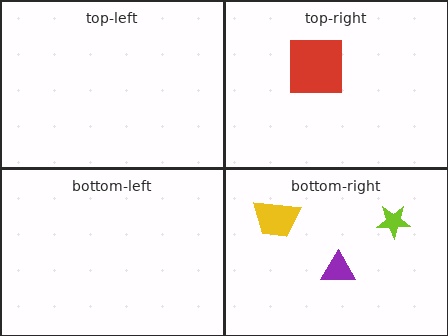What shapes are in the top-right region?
The red square.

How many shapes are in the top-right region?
1.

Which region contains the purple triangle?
The bottom-right region.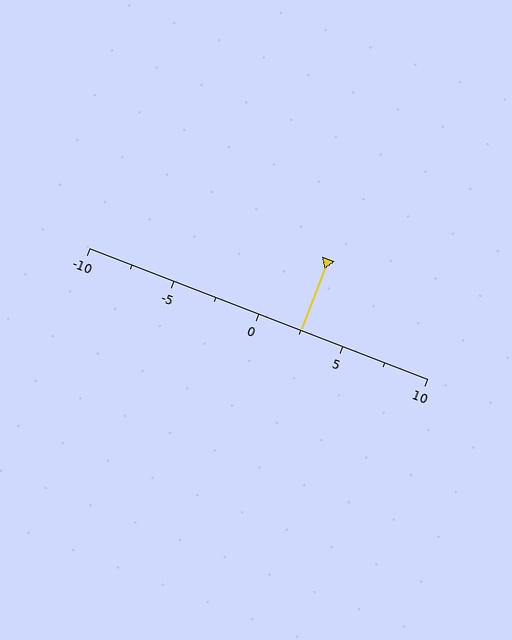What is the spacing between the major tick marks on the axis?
The major ticks are spaced 5 apart.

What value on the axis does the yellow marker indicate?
The marker indicates approximately 2.5.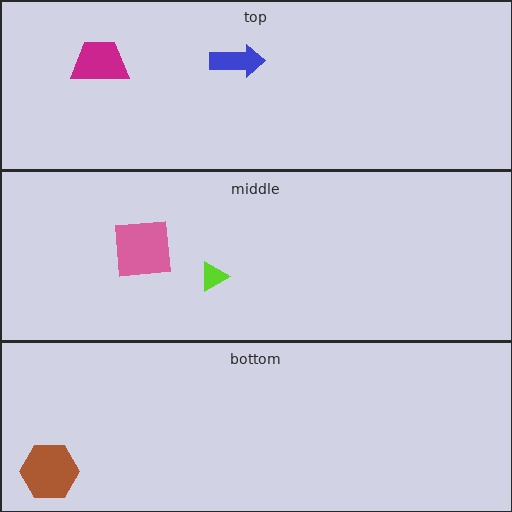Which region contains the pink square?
The middle region.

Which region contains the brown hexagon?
The bottom region.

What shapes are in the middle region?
The pink square, the lime triangle.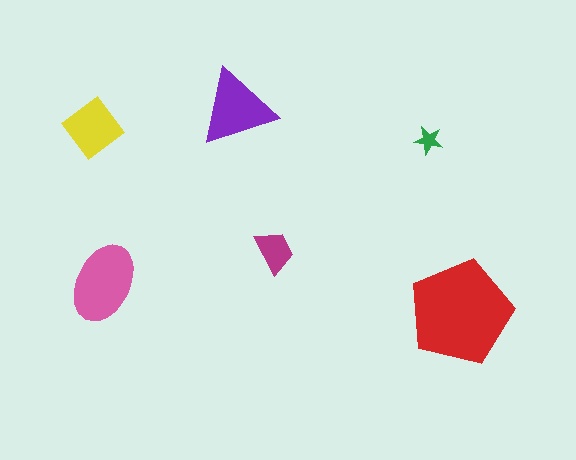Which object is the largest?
The red pentagon.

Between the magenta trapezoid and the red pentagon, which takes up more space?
The red pentagon.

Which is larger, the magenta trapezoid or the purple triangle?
The purple triangle.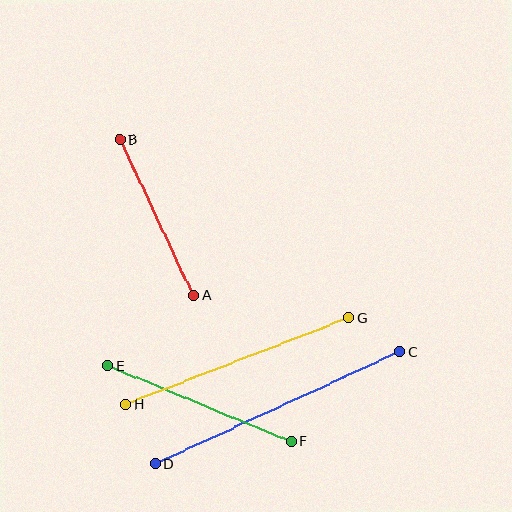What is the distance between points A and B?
The distance is approximately 173 pixels.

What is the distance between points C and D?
The distance is approximately 268 pixels.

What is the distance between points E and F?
The distance is approximately 198 pixels.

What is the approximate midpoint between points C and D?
The midpoint is at approximately (278, 408) pixels.